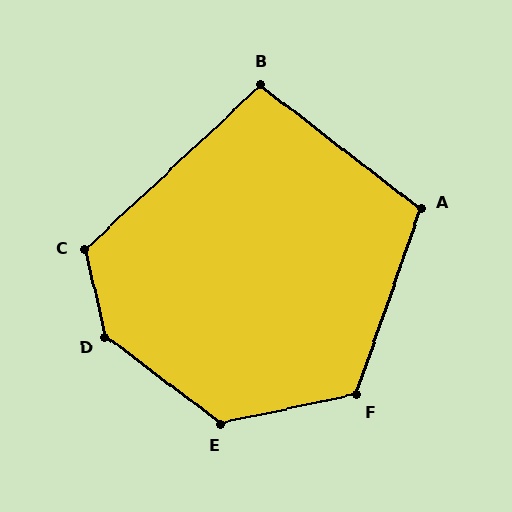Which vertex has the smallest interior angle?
B, at approximately 99 degrees.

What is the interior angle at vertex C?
Approximately 120 degrees (obtuse).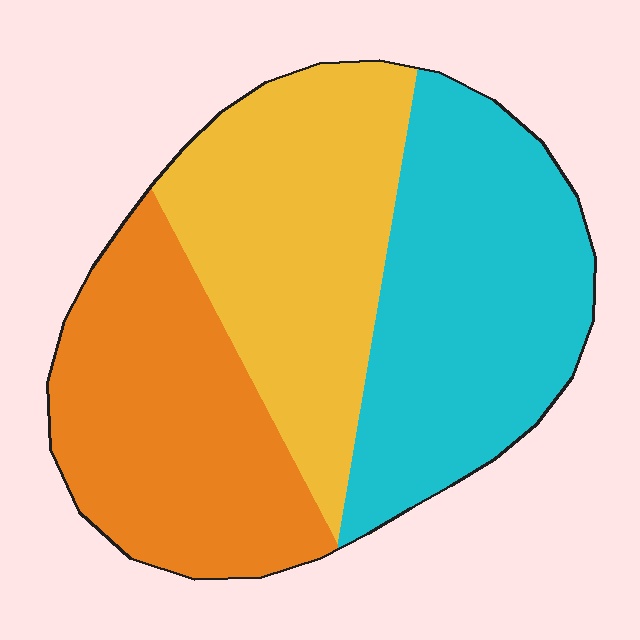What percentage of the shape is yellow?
Yellow takes up between a quarter and a half of the shape.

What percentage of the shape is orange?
Orange covers roughly 30% of the shape.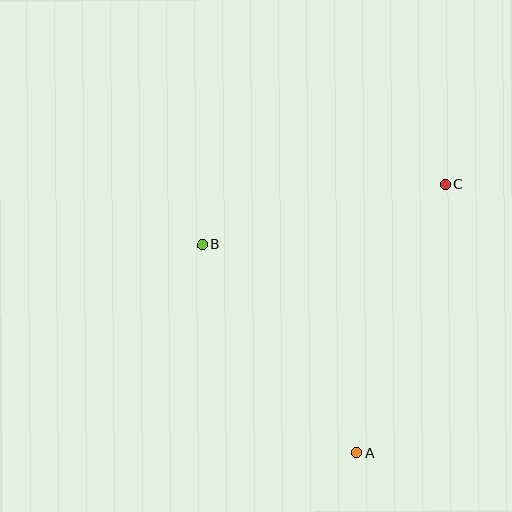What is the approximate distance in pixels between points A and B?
The distance between A and B is approximately 259 pixels.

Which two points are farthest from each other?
Points A and C are farthest from each other.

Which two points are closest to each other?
Points B and C are closest to each other.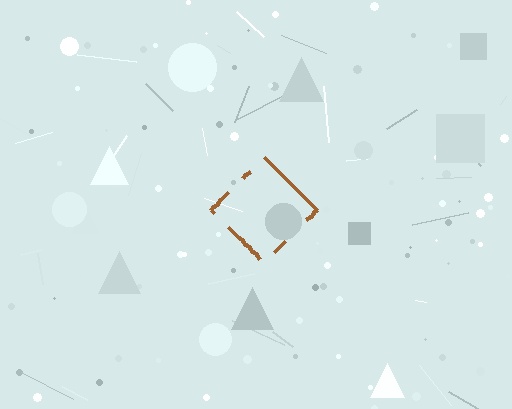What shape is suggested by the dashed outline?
The dashed outline suggests a diamond.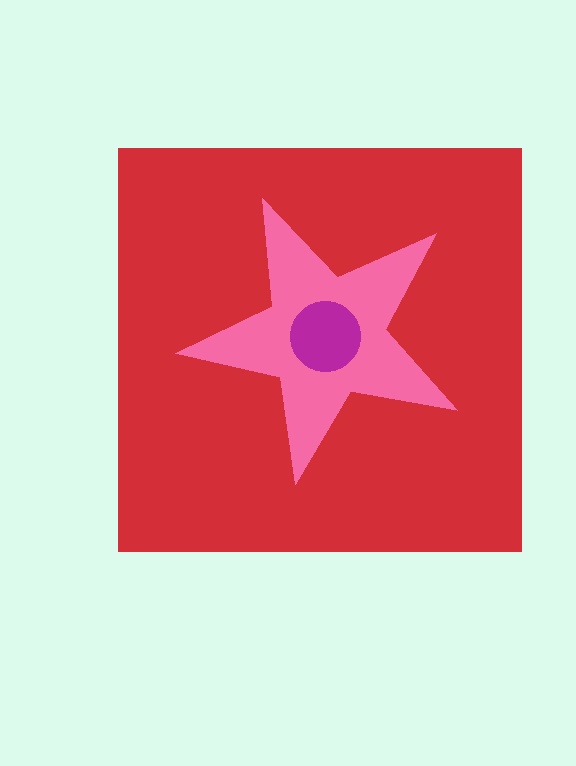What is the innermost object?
The magenta circle.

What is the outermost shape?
The red square.